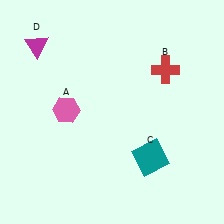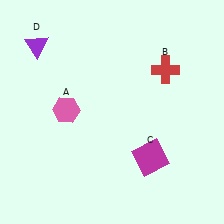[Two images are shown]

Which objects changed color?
C changed from teal to magenta. D changed from magenta to purple.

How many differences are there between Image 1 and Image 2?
There are 2 differences between the two images.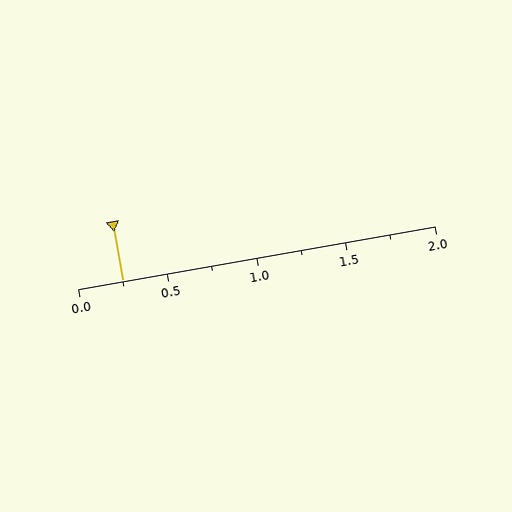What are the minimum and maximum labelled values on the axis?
The axis runs from 0.0 to 2.0.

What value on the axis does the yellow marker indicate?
The marker indicates approximately 0.25.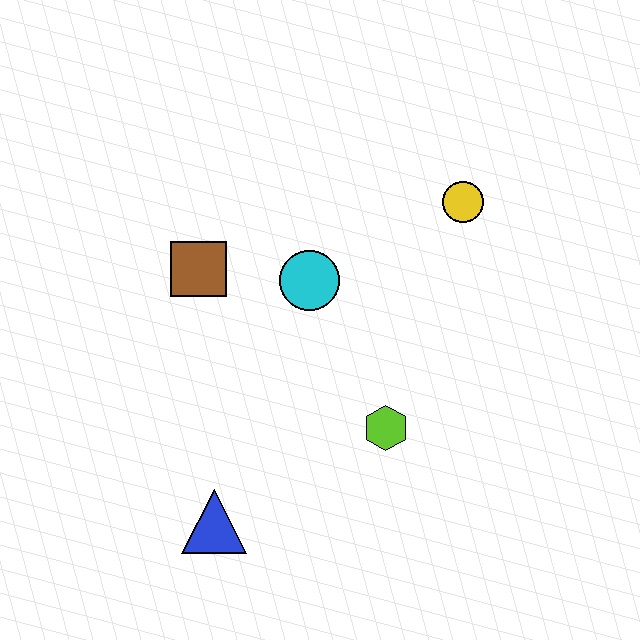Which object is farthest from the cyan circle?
The blue triangle is farthest from the cyan circle.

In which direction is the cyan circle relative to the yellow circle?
The cyan circle is to the left of the yellow circle.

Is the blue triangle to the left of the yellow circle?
Yes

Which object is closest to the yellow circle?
The cyan circle is closest to the yellow circle.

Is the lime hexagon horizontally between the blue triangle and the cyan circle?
No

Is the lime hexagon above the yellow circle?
No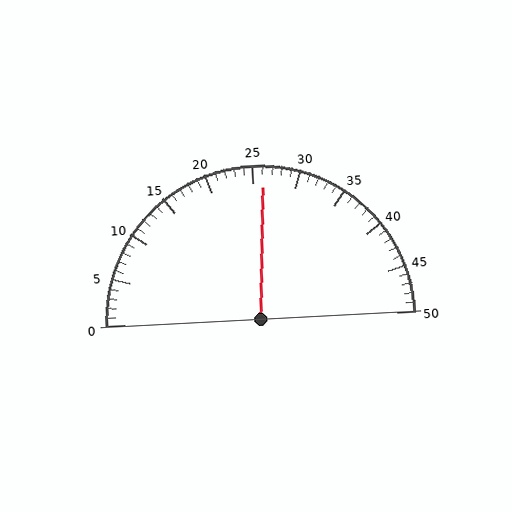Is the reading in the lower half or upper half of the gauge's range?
The reading is in the upper half of the range (0 to 50).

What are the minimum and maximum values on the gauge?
The gauge ranges from 0 to 50.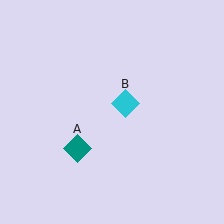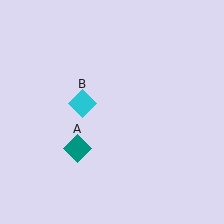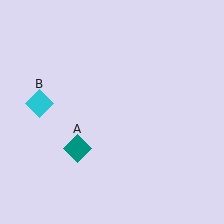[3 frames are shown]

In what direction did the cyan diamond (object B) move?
The cyan diamond (object B) moved left.